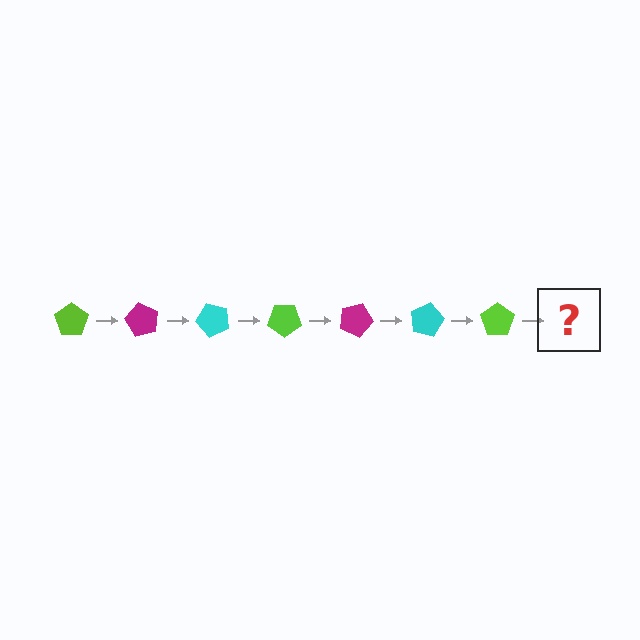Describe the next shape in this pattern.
It should be a magenta pentagon, rotated 420 degrees from the start.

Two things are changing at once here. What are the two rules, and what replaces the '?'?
The two rules are that it rotates 60 degrees each step and the color cycles through lime, magenta, and cyan. The '?' should be a magenta pentagon, rotated 420 degrees from the start.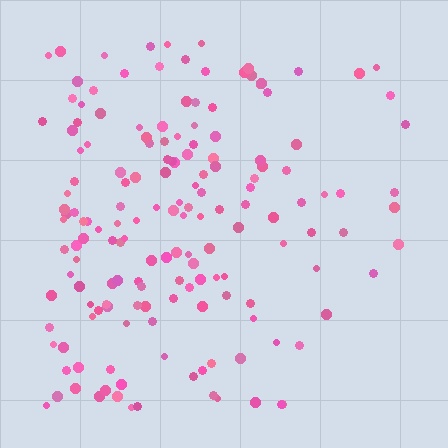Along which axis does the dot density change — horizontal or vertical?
Horizontal.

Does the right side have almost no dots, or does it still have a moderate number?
Still a moderate number, just noticeably fewer than the left.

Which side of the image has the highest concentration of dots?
The left.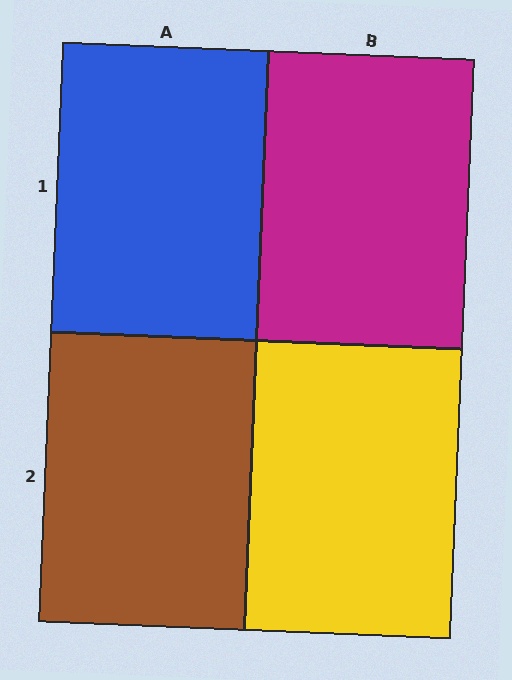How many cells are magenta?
1 cell is magenta.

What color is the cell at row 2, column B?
Yellow.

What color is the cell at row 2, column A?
Brown.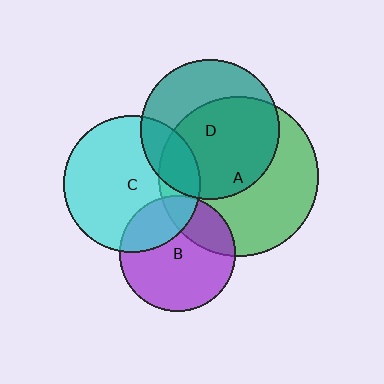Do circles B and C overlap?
Yes.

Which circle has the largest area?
Circle A (green).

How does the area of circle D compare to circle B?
Approximately 1.4 times.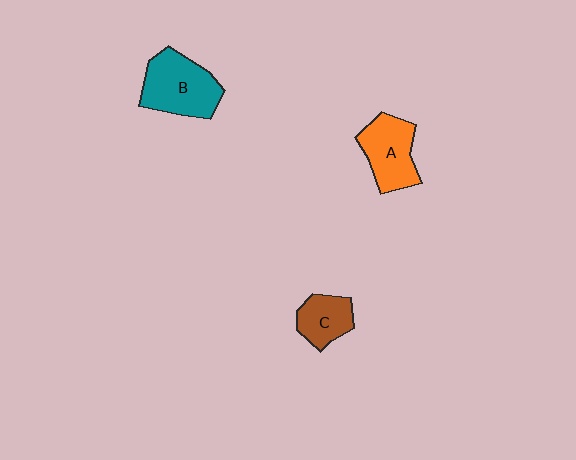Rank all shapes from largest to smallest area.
From largest to smallest: B (teal), A (orange), C (brown).